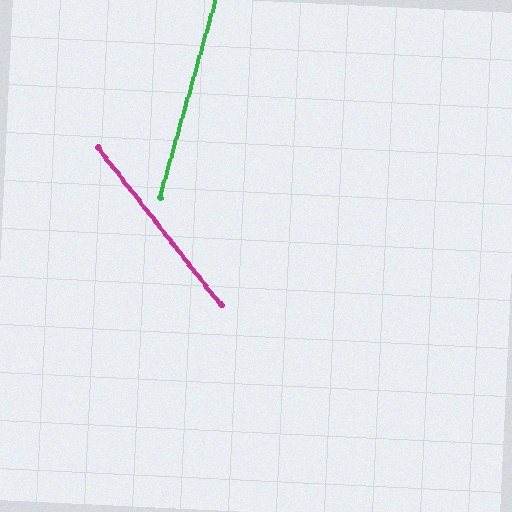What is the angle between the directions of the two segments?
Approximately 54 degrees.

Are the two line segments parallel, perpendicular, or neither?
Neither parallel nor perpendicular — they differ by about 54°.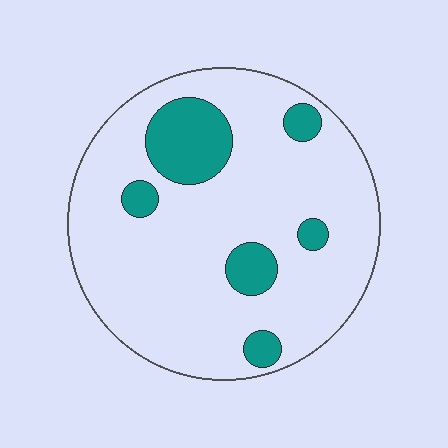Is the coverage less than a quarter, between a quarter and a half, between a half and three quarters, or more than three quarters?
Less than a quarter.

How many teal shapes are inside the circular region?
6.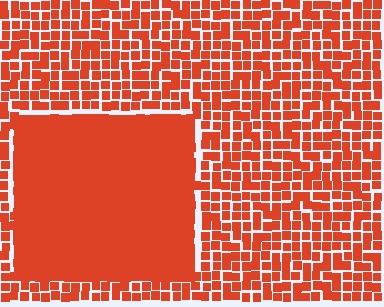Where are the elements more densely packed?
The elements are more densely packed inside the rectangle boundary.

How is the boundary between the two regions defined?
The boundary is defined by a change in element density (approximately 2.0x ratio). All elements are the same color, size, and shape.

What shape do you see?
I see a rectangle.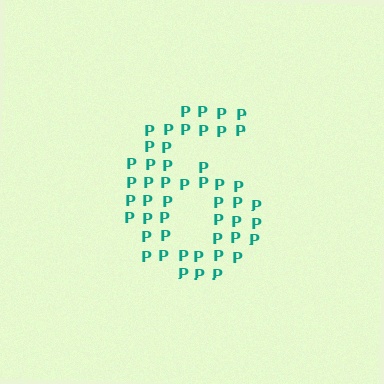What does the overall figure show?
The overall figure shows the digit 6.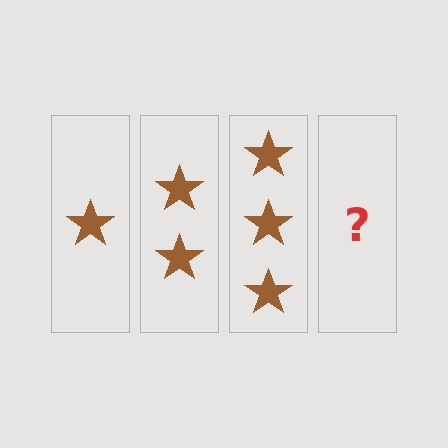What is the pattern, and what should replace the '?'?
The pattern is that each step adds one more star. The '?' should be 4 stars.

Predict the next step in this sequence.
The next step is 4 stars.